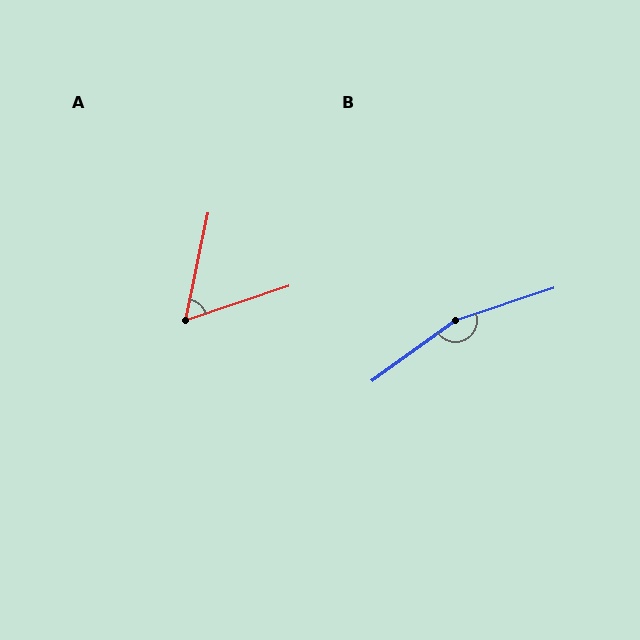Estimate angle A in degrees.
Approximately 60 degrees.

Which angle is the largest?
B, at approximately 162 degrees.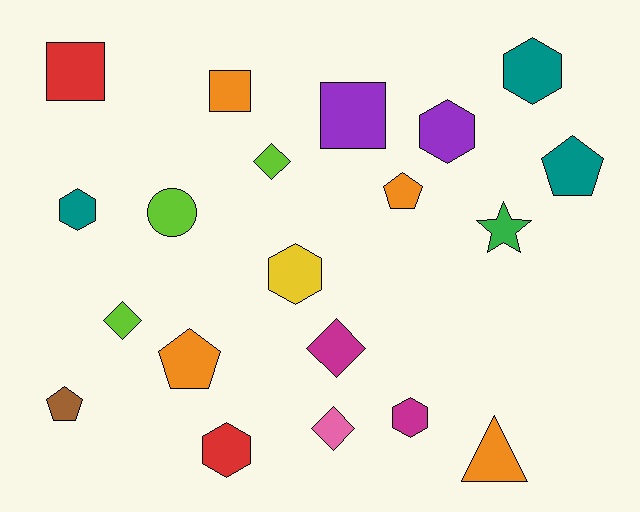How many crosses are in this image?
There are no crosses.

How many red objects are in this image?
There are 2 red objects.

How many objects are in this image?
There are 20 objects.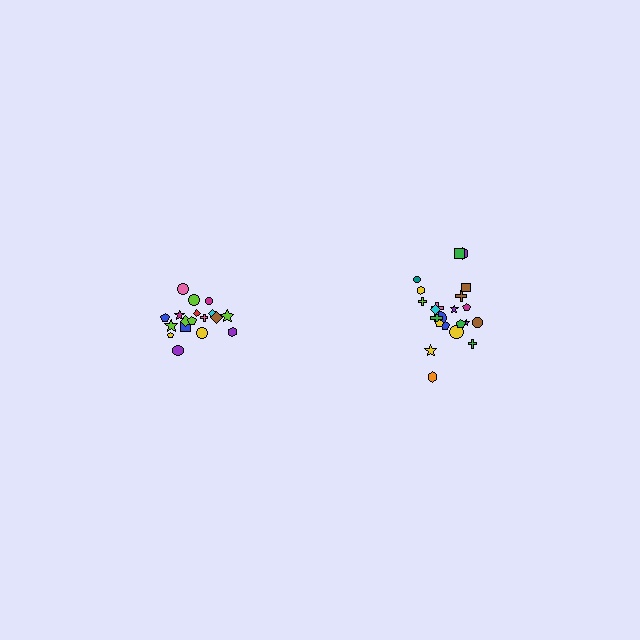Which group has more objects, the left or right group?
The right group.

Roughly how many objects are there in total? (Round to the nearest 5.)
Roughly 40 objects in total.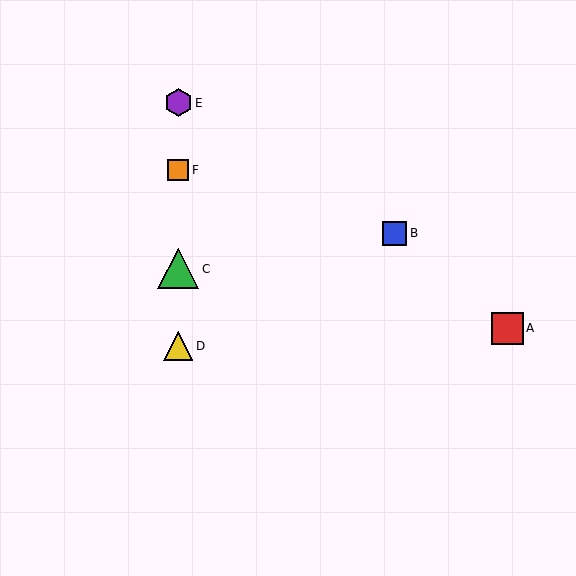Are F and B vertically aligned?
No, F is at x≈178 and B is at x≈395.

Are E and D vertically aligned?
Yes, both are at x≈178.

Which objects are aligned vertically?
Objects C, D, E, F are aligned vertically.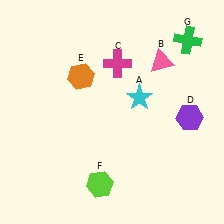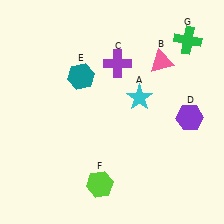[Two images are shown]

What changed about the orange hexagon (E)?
In Image 1, E is orange. In Image 2, it changed to teal.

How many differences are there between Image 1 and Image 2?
There are 2 differences between the two images.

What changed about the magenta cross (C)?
In Image 1, C is magenta. In Image 2, it changed to purple.